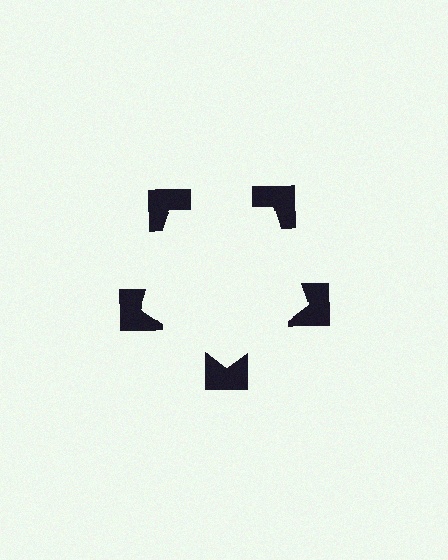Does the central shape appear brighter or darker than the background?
It typically appears slightly brighter than the background, even though no actual brightness change is drawn.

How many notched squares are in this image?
There are 5 — one at each vertex of the illusory pentagon.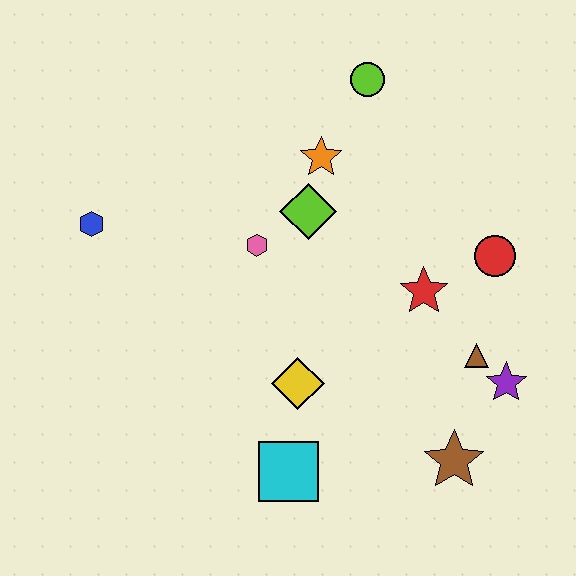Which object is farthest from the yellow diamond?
The lime circle is farthest from the yellow diamond.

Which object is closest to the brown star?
The purple star is closest to the brown star.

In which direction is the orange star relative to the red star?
The orange star is above the red star.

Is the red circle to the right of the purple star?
No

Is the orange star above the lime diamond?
Yes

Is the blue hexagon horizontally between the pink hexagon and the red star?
No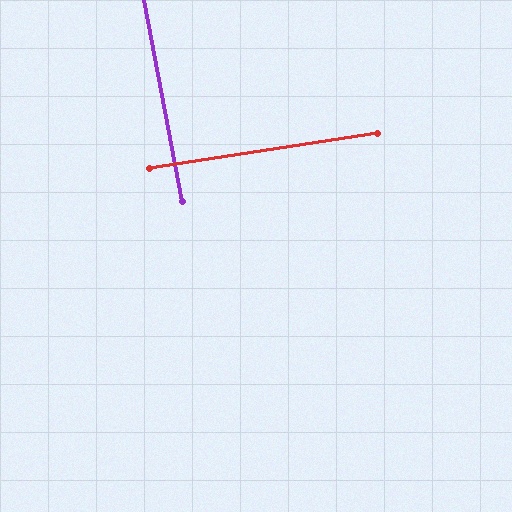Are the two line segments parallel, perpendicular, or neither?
Perpendicular — they meet at approximately 88°.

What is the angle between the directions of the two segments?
Approximately 88 degrees.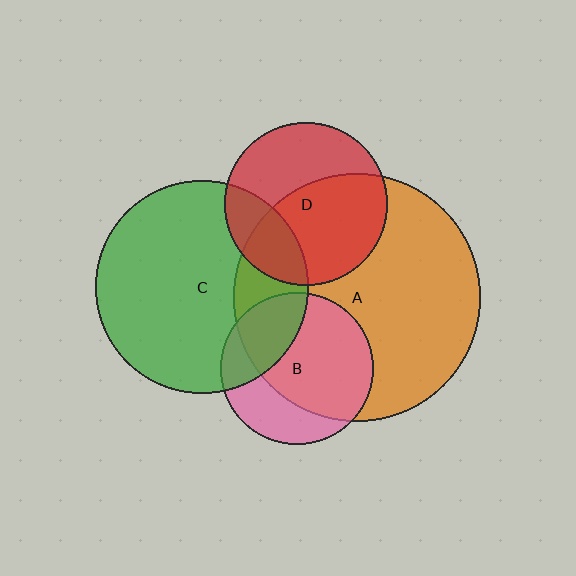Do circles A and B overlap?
Yes.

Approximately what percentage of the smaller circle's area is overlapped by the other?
Approximately 70%.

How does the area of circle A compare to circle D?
Approximately 2.3 times.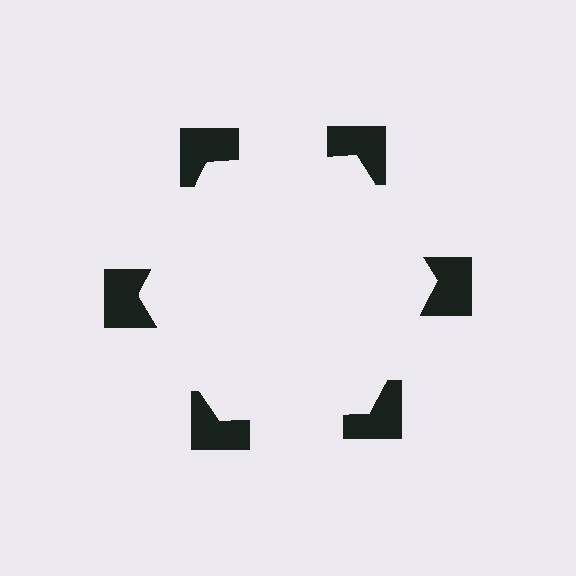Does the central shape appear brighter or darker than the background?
It typically appears slightly brighter than the background, even though no actual brightness change is drawn.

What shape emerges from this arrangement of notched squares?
An illusory hexagon — its edges are inferred from the aligned wedge cuts in the notched squares, not physically drawn.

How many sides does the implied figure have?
6 sides.